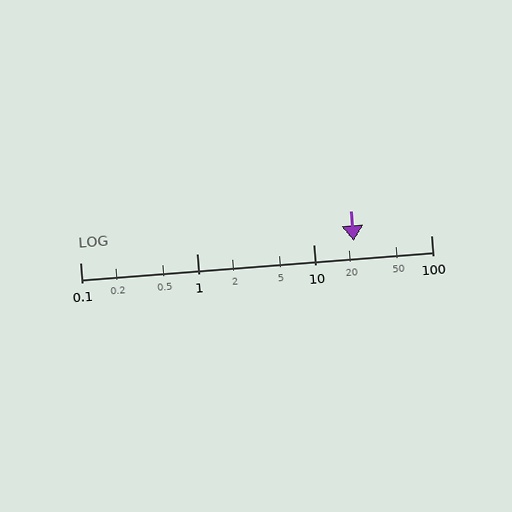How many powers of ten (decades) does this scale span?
The scale spans 3 decades, from 0.1 to 100.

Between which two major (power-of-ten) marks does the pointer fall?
The pointer is between 10 and 100.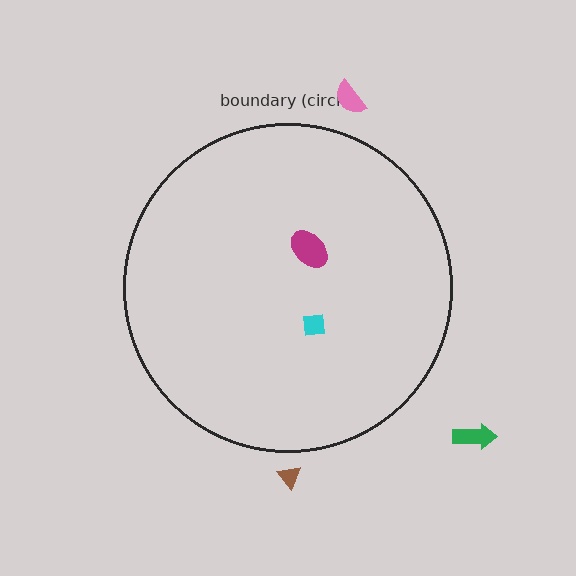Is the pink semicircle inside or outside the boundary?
Outside.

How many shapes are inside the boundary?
2 inside, 3 outside.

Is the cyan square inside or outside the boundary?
Inside.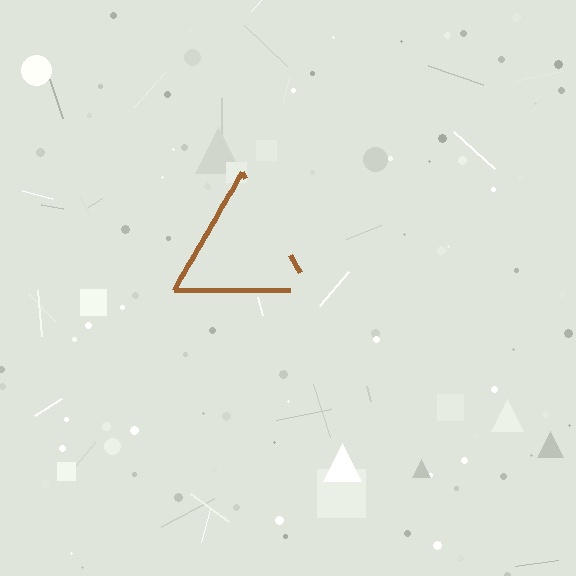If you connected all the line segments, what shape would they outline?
They would outline a triangle.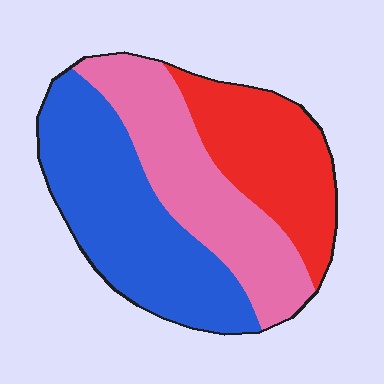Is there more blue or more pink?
Blue.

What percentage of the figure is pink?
Pink takes up between a sixth and a third of the figure.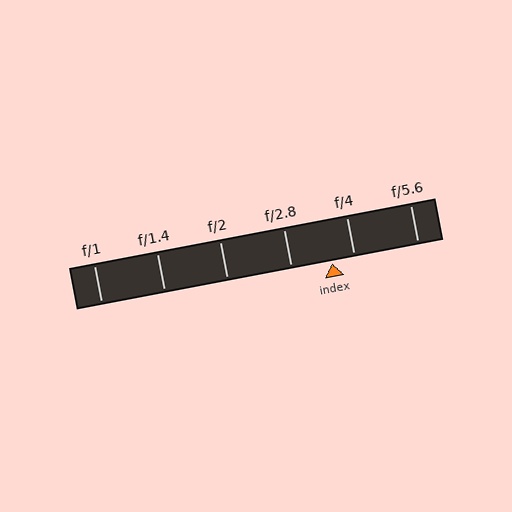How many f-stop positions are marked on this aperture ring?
There are 6 f-stop positions marked.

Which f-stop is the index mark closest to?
The index mark is closest to f/4.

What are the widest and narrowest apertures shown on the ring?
The widest aperture shown is f/1 and the narrowest is f/5.6.